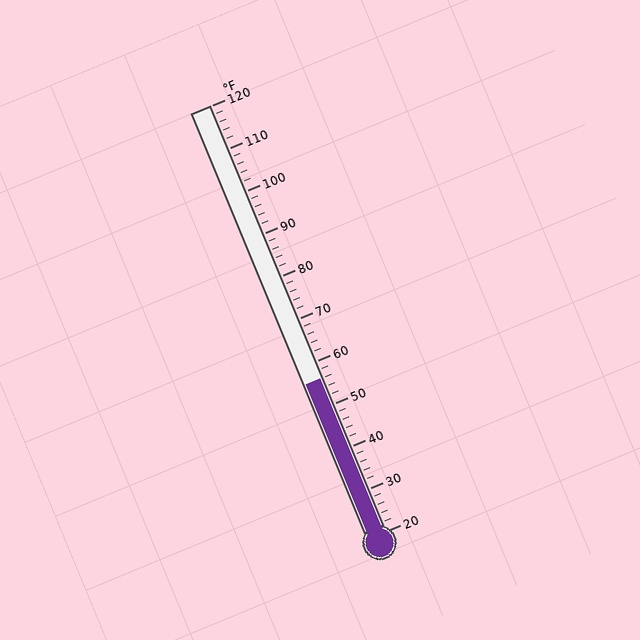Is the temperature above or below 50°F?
The temperature is above 50°F.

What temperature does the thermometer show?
The thermometer shows approximately 56°F.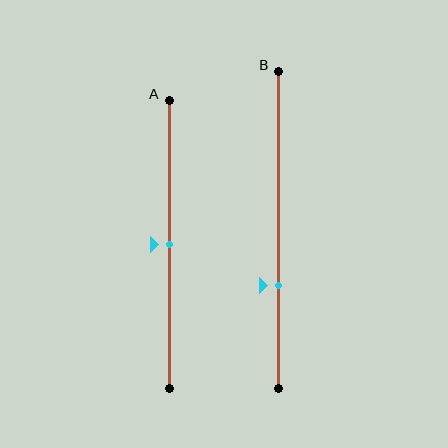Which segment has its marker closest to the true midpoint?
Segment A has its marker closest to the true midpoint.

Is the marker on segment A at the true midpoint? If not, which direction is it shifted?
Yes, the marker on segment A is at the true midpoint.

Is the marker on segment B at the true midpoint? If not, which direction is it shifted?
No, the marker on segment B is shifted downward by about 18% of the segment length.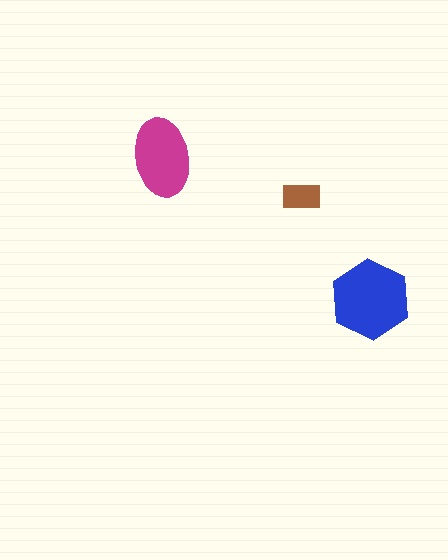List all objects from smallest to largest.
The brown rectangle, the magenta ellipse, the blue hexagon.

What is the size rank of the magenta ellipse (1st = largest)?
2nd.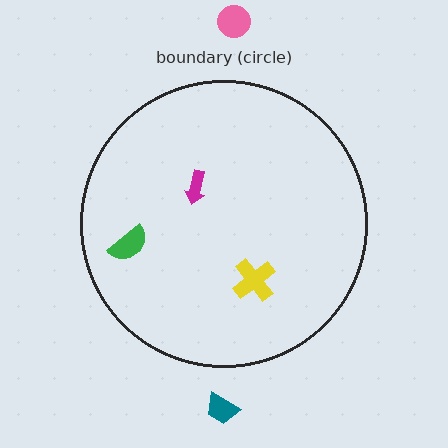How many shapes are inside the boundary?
3 inside, 2 outside.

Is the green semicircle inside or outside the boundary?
Inside.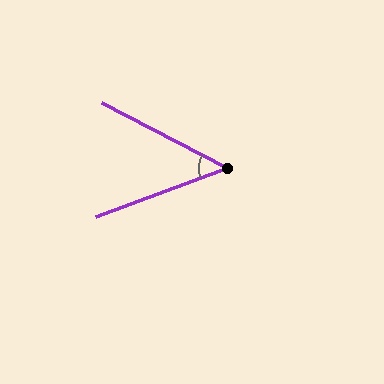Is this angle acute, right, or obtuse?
It is acute.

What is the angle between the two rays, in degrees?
Approximately 48 degrees.